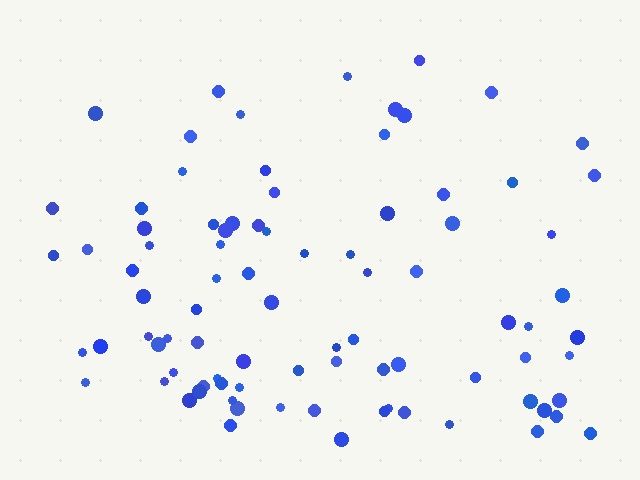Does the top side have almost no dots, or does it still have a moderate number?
Still a moderate number, just noticeably fewer than the bottom.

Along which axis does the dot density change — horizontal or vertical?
Vertical.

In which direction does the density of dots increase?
From top to bottom, with the bottom side densest.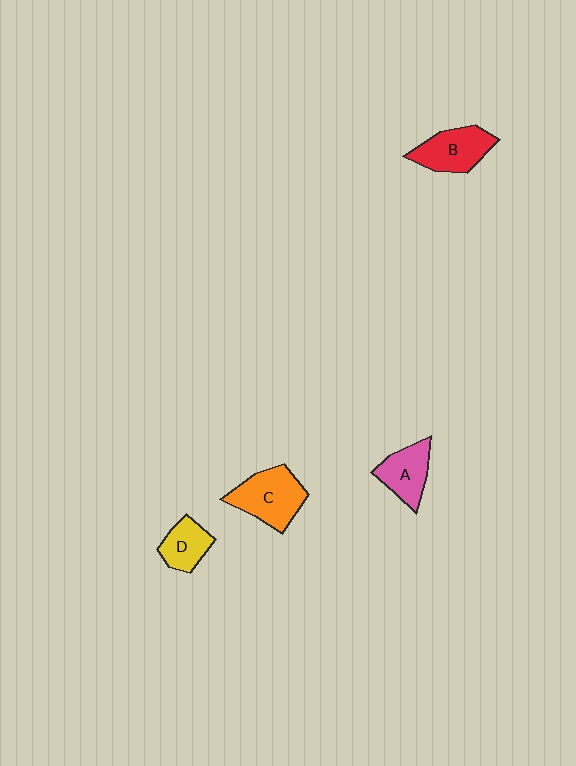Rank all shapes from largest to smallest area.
From largest to smallest: C (orange), B (red), A (pink), D (yellow).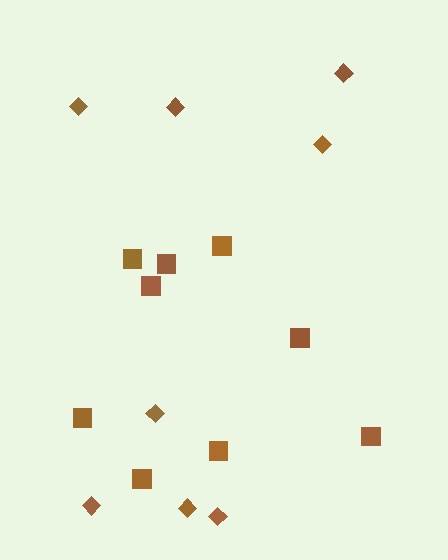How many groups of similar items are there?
There are 2 groups: one group of squares (9) and one group of diamonds (8).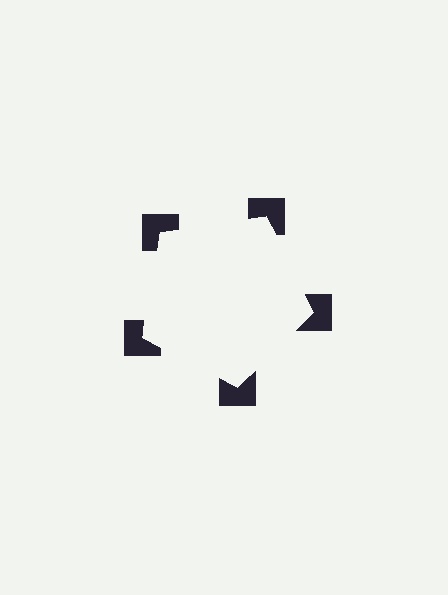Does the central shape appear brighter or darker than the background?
It typically appears slightly brighter than the background, even though no actual brightness change is drawn.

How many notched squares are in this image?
There are 5 — one at each vertex of the illusory pentagon.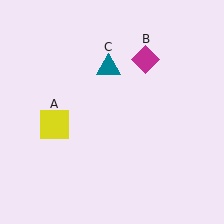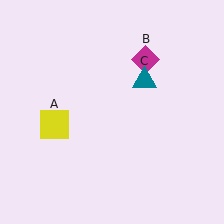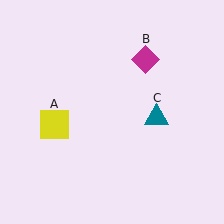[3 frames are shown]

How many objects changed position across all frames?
1 object changed position: teal triangle (object C).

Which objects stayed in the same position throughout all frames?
Yellow square (object A) and magenta diamond (object B) remained stationary.